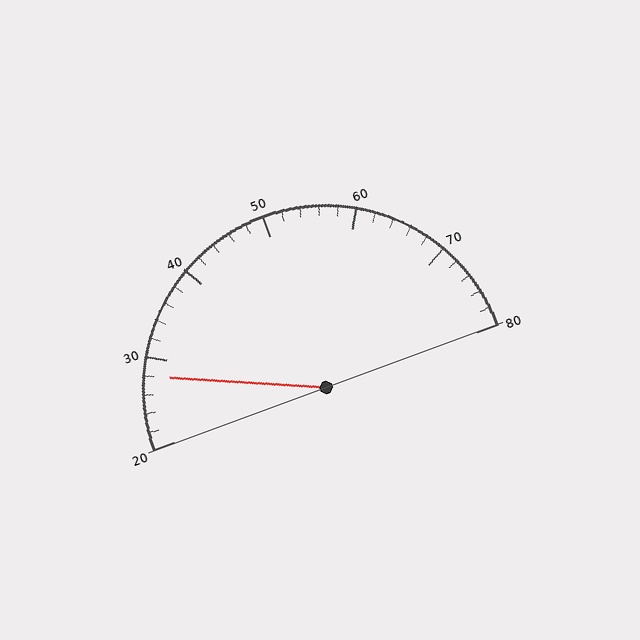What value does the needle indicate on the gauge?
The needle indicates approximately 28.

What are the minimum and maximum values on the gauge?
The gauge ranges from 20 to 80.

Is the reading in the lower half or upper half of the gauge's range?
The reading is in the lower half of the range (20 to 80).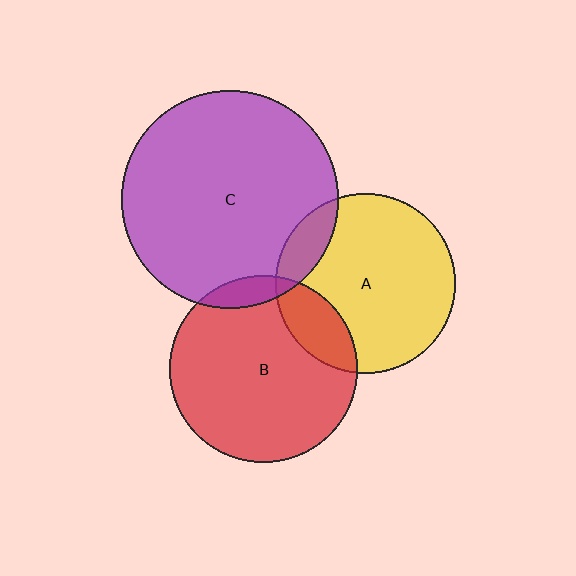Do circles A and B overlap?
Yes.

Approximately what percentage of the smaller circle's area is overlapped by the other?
Approximately 15%.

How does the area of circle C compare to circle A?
Approximately 1.5 times.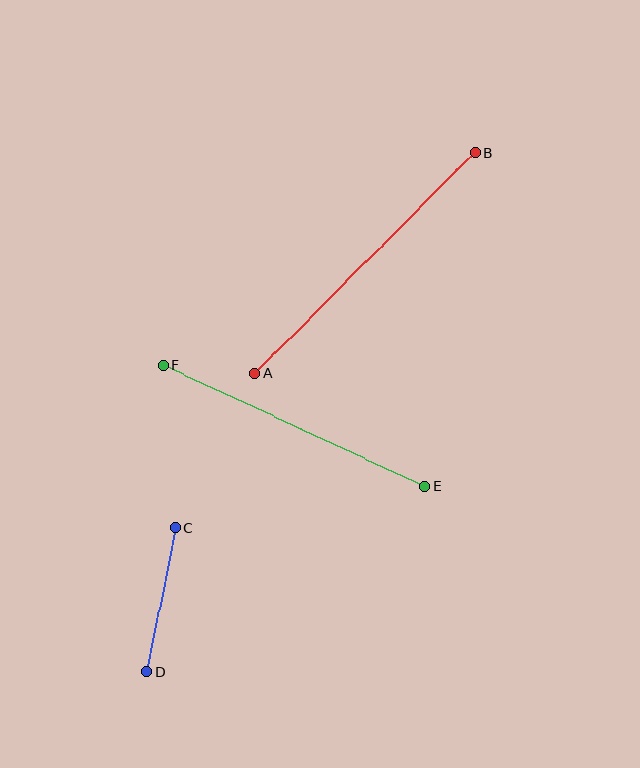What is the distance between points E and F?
The distance is approximately 288 pixels.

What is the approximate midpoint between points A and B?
The midpoint is at approximately (365, 263) pixels.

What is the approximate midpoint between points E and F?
The midpoint is at approximately (294, 426) pixels.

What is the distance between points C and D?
The distance is approximately 147 pixels.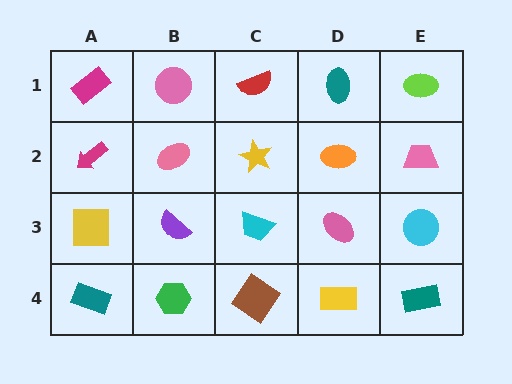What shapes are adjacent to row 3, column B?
A pink ellipse (row 2, column B), a green hexagon (row 4, column B), a yellow square (row 3, column A), a cyan trapezoid (row 3, column C).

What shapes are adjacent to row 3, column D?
An orange ellipse (row 2, column D), a yellow rectangle (row 4, column D), a cyan trapezoid (row 3, column C), a cyan circle (row 3, column E).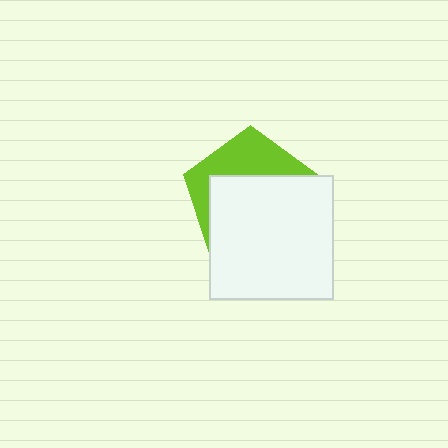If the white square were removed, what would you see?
You would see the complete lime pentagon.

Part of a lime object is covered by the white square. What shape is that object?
It is a pentagon.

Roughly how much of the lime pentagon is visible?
A small part of it is visible (roughly 38%).